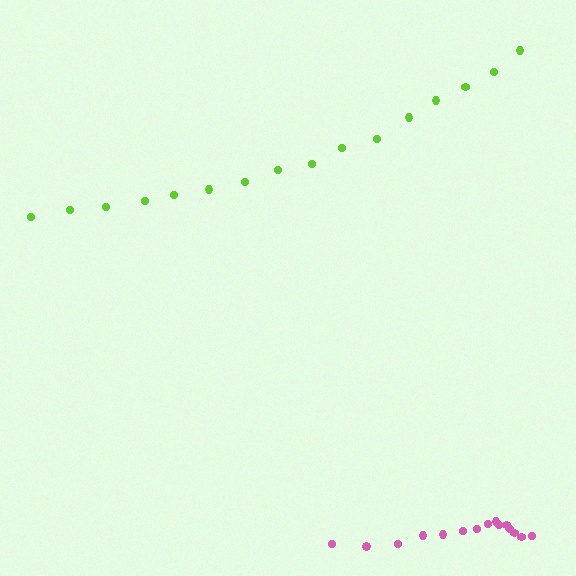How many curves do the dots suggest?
There are 2 distinct paths.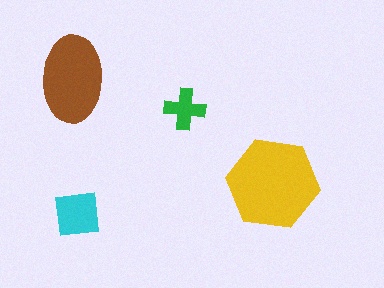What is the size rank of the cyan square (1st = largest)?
3rd.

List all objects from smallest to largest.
The green cross, the cyan square, the brown ellipse, the yellow hexagon.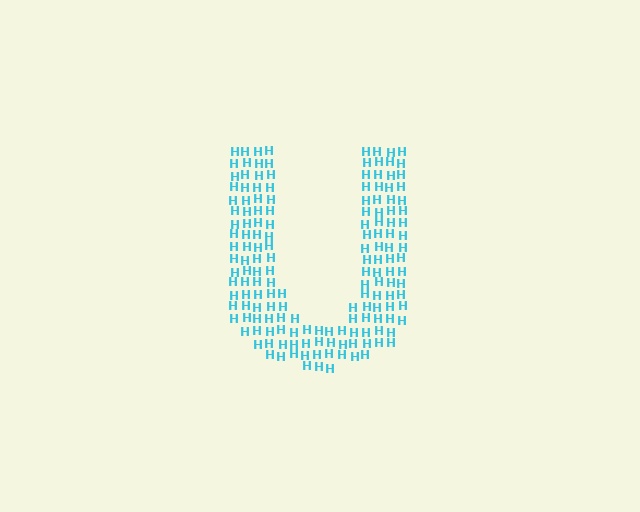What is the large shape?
The large shape is the letter U.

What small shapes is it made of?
It is made of small letter H's.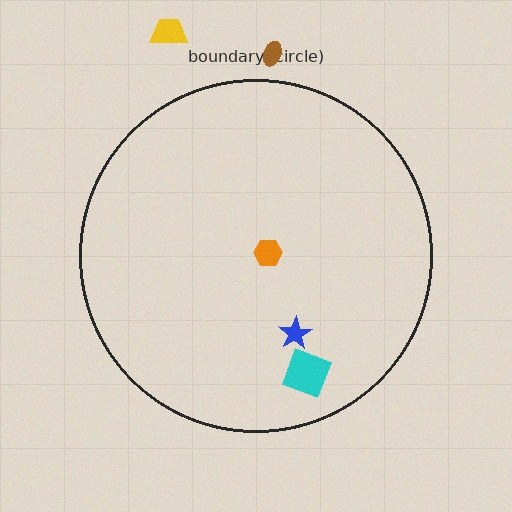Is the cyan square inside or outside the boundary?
Inside.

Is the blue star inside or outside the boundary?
Inside.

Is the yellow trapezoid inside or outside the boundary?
Outside.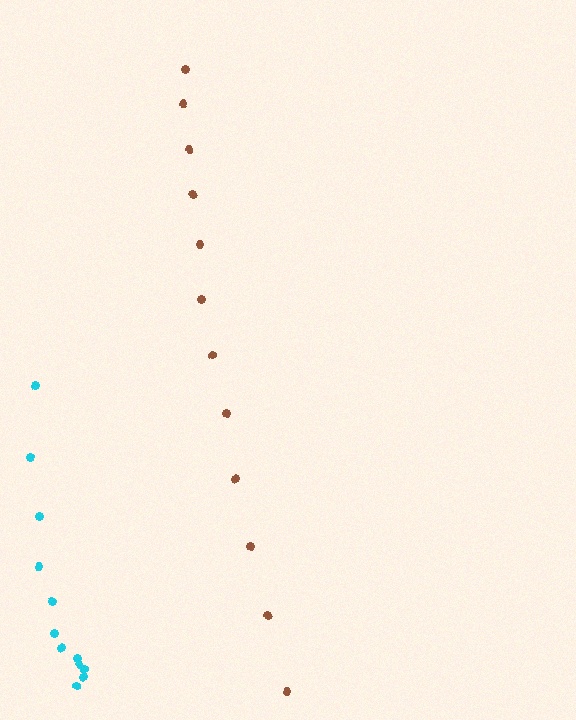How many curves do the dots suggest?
There are 2 distinct paths.